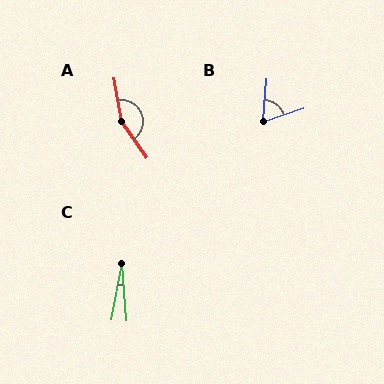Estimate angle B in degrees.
Approximately 67 degrees.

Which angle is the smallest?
C, at approximately 15 degrees.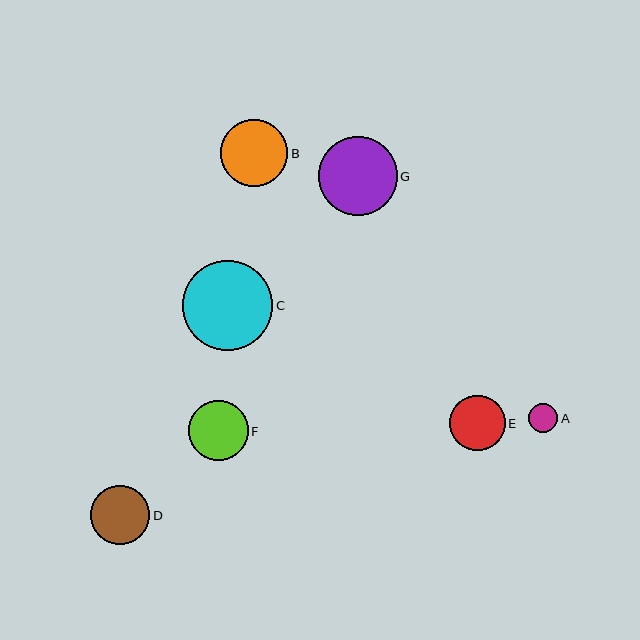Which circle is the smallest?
Circle A is the smallest with a size of approximately 29 pixels.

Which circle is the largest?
Circle C is the largest with a size of approximately 90 pixels.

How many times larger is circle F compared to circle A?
Circle F is approximately 2.1 times the size of circle A.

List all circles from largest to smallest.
From largest to smallest: C, G, B, F, D, E, A.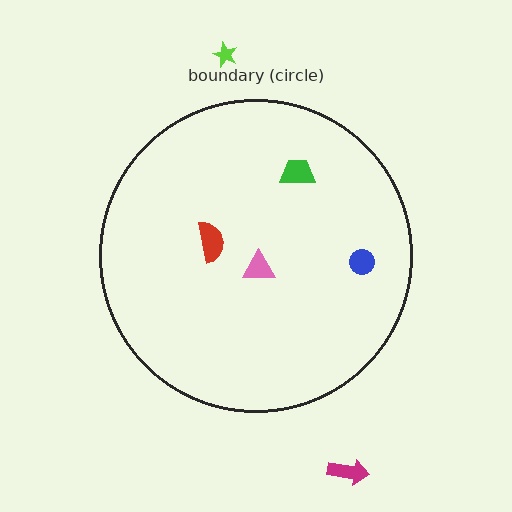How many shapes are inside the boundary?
4 inside, 2 outside.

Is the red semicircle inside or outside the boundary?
Inside.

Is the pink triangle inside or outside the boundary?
Inside.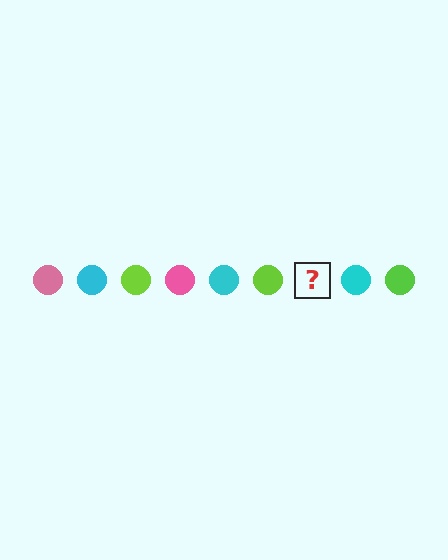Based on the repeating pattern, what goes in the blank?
The blank should be a pink circle.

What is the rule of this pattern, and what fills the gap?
The rule is that the pattern cycles through pink, cyan, lime circles. The gap should be filled with a pink circle.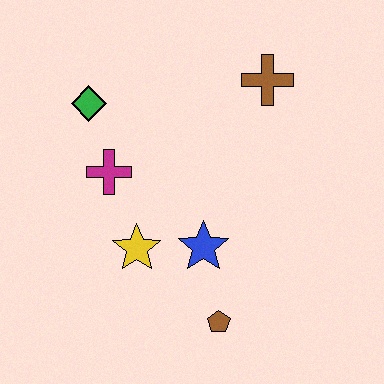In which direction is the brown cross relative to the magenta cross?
The brown cross is to the right of the magenta cross.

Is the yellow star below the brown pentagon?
No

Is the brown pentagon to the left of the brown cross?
Yes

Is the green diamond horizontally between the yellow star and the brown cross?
No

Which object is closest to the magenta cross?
The green diamond is closest to the magenta cross.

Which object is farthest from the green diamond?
The brown pentagon is farthest from the green diamond.